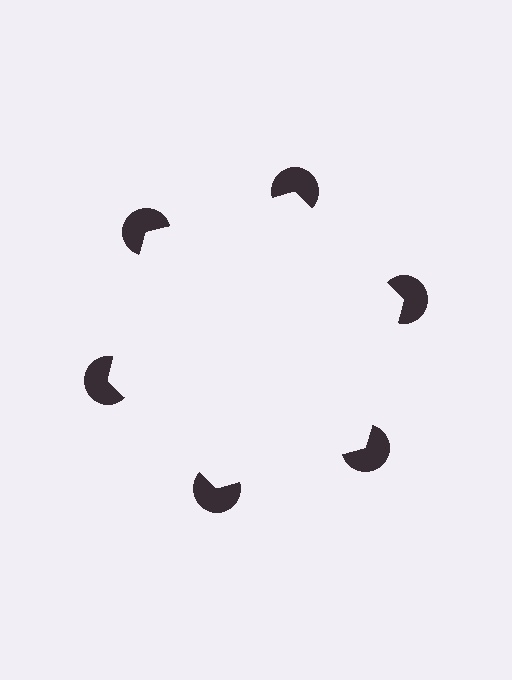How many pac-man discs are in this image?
There are 6 — one at each vertex of the illusory hexagon.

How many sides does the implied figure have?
6 sides.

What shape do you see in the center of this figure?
An illusory hexagon — its edges are inferred from the aligned wedge cuts in the pac-man discs, not physically drawn.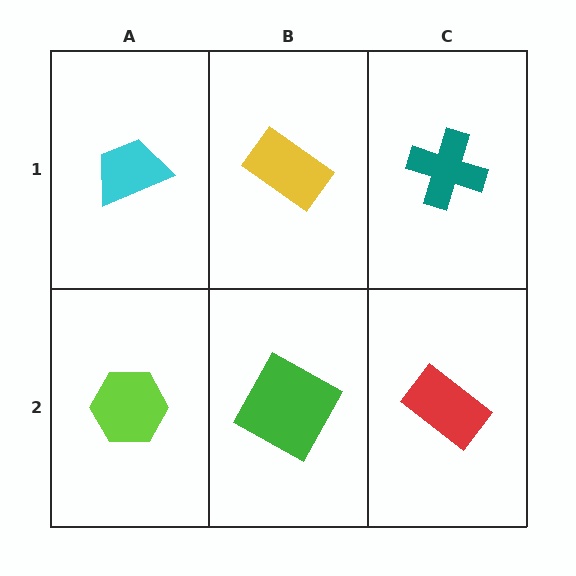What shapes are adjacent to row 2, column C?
A teal cross (row 1, column C), a green square (row 2, column B).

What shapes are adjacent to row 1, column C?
A red rectangle (row 2, column C), a yellow rectangle (row 1, column B).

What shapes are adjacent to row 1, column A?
A lime hexagon (row 2, column A), a yellow rectangle (row 1, column B).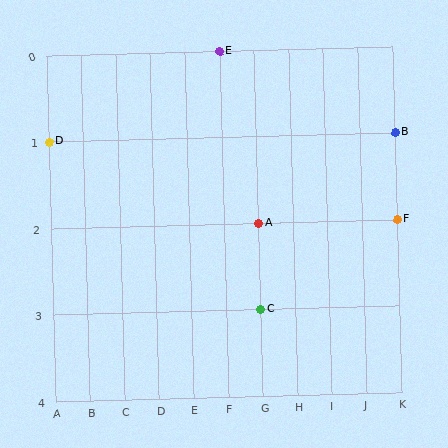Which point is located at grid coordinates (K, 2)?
Point F is at (K, 2).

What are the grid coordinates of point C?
Point C is at grid coordinates (G, 3).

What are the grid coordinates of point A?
Point A is at grid coordinates (G, 2).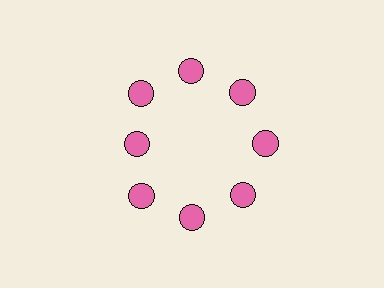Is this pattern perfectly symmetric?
No. The 8 pink circles are arranged in a ring, but one element near the 9 o'clock position is pulled inward toward the center, breaking the 8-fold rotational symmetry.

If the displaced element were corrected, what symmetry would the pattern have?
It would have 8-fold rotational symmetry — the pattern would map onto itself every 45 degrees.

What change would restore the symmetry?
The symmetry would be restored by moving it outward, back onto the ring so that all 8 circles sit at equal angles and equal distance from the center.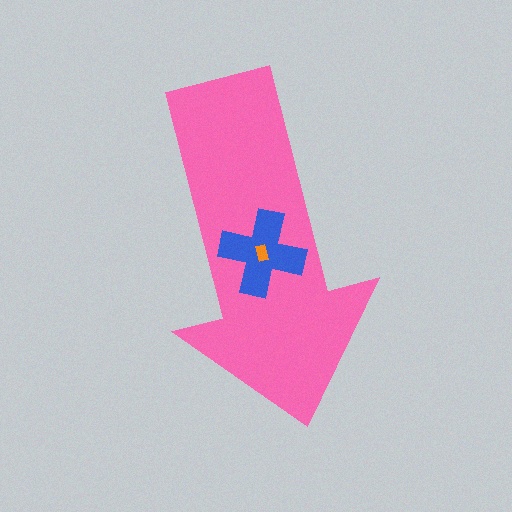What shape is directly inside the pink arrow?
The blue cross.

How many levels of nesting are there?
3.